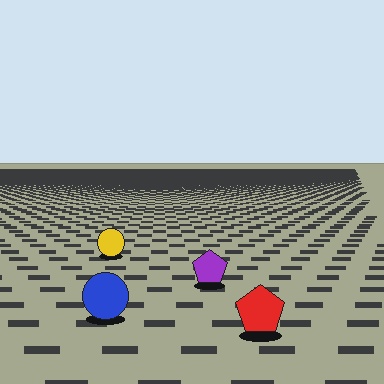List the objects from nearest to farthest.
From nearest to farthest: the red pentagon, the blue circle, the purple pentagon, the yellow circle.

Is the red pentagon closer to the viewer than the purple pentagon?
Yes. The red pentagon is closer — you can tell from the texture gradient: the ground texture is coarser near it.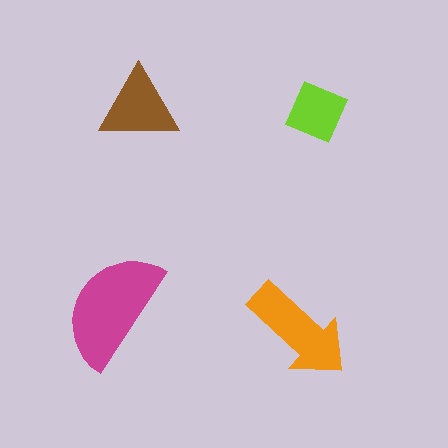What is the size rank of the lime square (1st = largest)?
4th.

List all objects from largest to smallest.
The magenta semicircle, the orange arrow, the brown triangle, the lime square.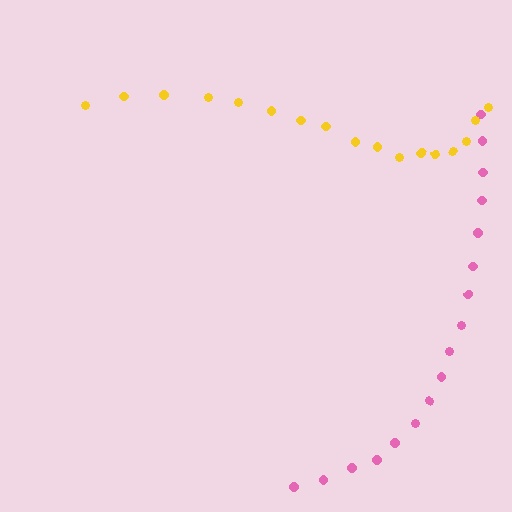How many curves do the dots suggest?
There are 2 distinct paths.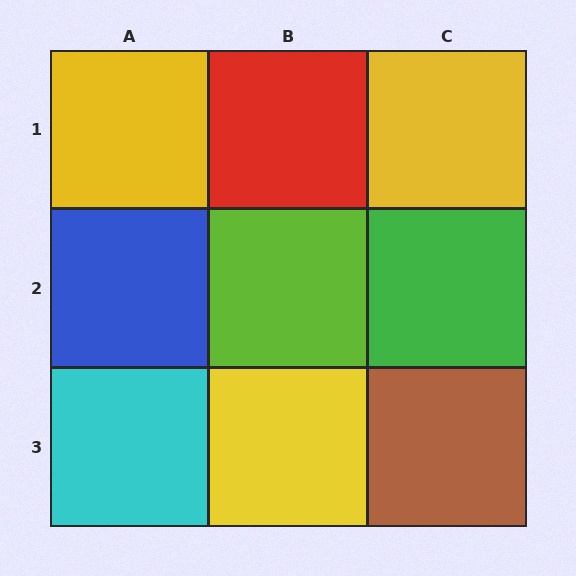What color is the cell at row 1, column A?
Yellow.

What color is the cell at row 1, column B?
Red.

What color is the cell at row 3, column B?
Yellow.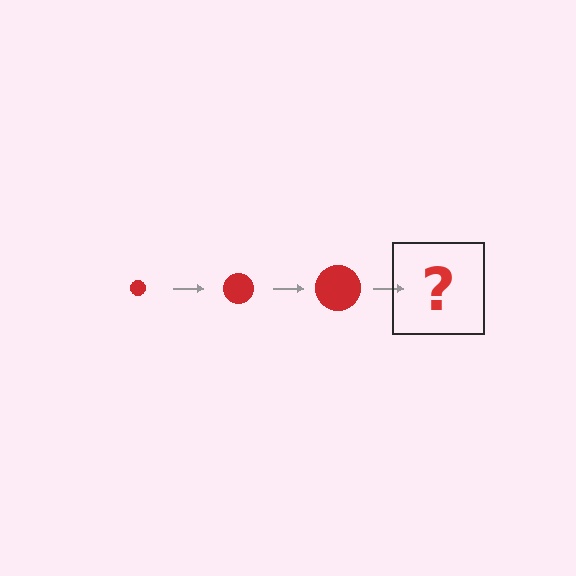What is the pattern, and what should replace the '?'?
The pattern is that the circle gets progressively larger each step. The '?' should be a red circle, larger than the previous one.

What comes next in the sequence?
The next element should be a red circle, larger than the previous one.